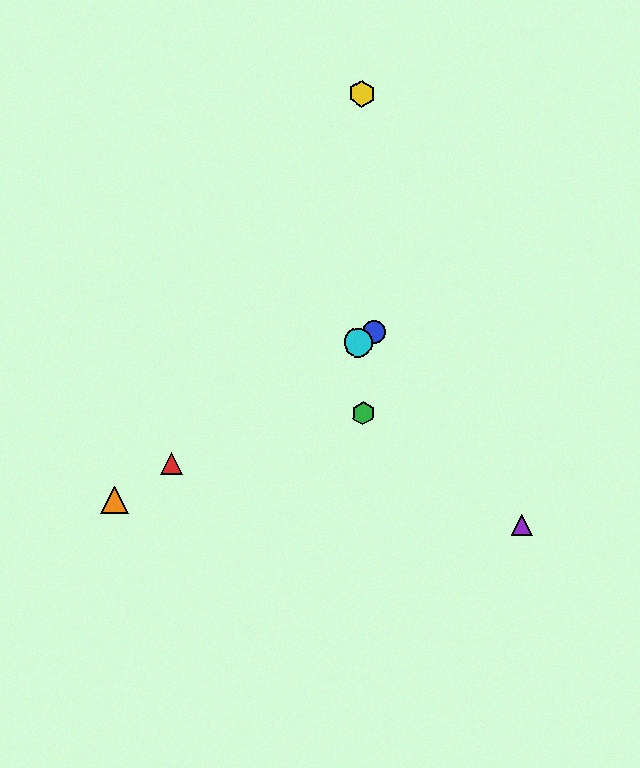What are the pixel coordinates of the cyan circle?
The cyan circle is at (358, 342).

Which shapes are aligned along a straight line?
The red triangle, the blue circle, the orange triangle, the cyan circle are aligned along a straight line.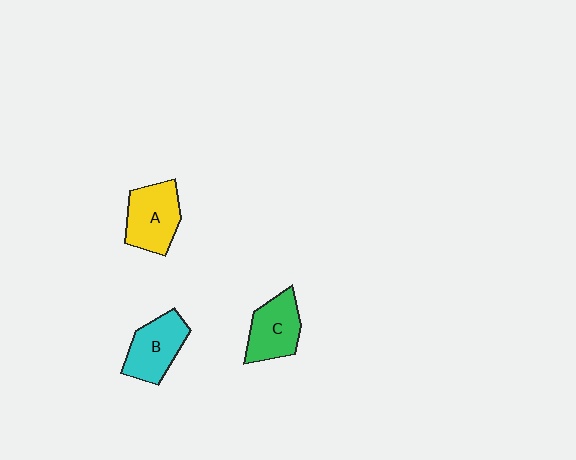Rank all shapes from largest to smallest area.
From largest to smallest: A (yellow), B (cyan), C (green).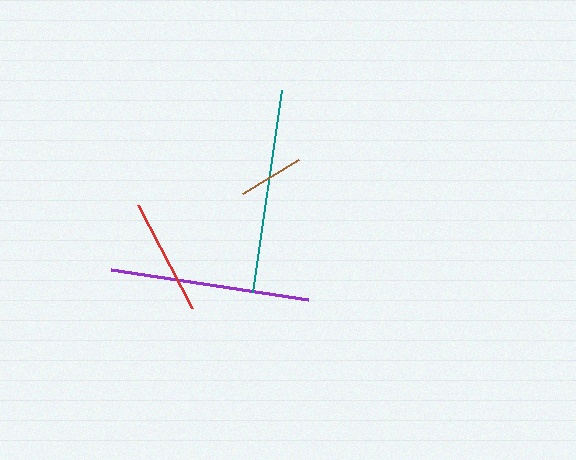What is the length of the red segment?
The red segment is approximately 116 pixels long.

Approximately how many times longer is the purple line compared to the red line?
The purple line is approximately 1.7 times the length of the red line.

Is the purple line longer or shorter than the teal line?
The teal line is longer than the purple line.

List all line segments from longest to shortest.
From longest to shortest: teal, purple, red, brown.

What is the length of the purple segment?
The purple segment is approximately 200 pixels long.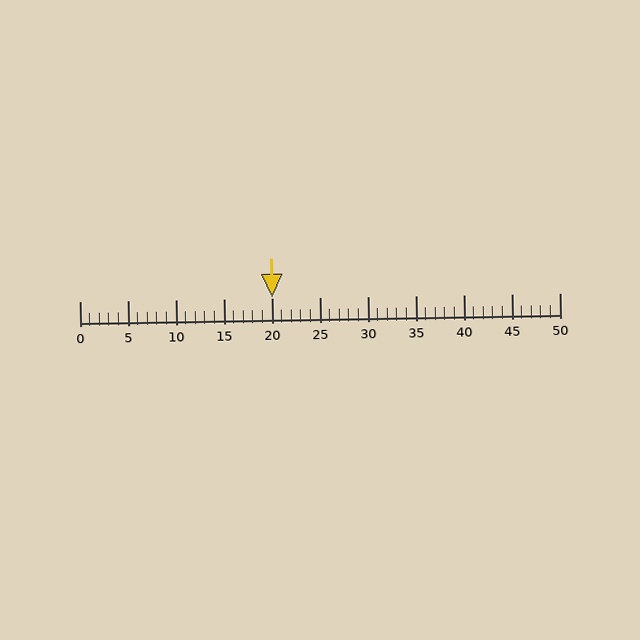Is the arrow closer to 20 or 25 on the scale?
The arrow is closer to 20.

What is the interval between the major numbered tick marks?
The major tick marks are spaced 5 units apart.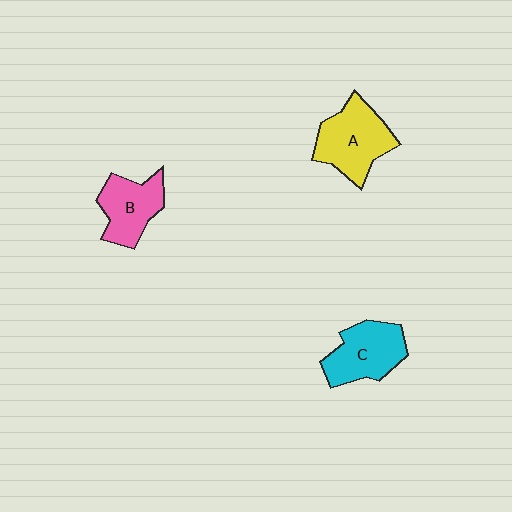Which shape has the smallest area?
Shape B (pink).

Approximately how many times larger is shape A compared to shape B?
Approximately 1.3 times.